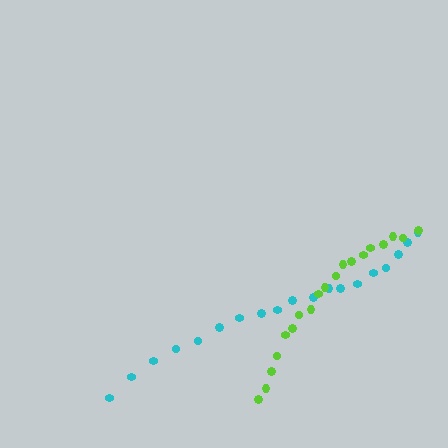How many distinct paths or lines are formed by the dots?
There are 2 distinct paths.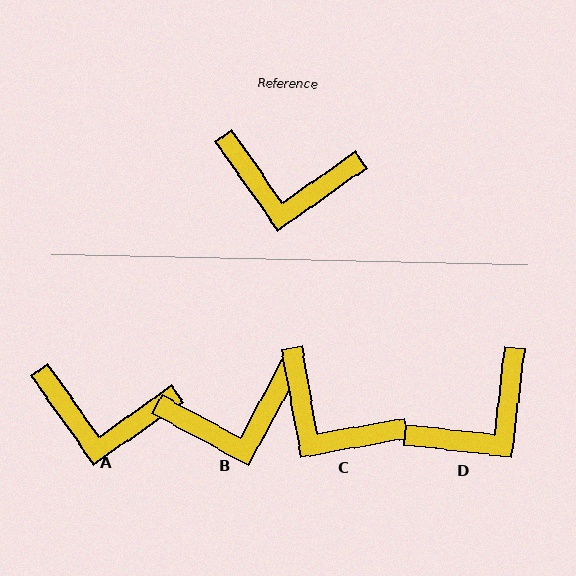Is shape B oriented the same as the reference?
No, it is off by about 26 degrees.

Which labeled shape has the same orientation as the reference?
A.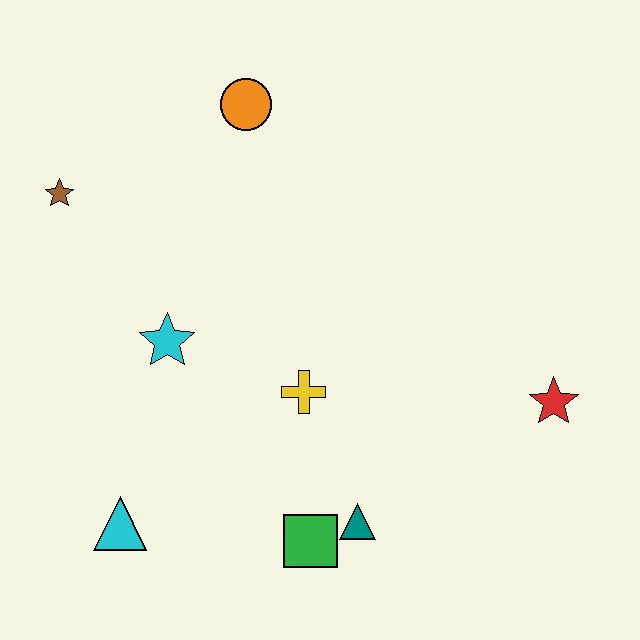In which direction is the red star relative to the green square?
The red star is to the right of the green square.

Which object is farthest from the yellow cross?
The brown star is farthest from the yellow cross.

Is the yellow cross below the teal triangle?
No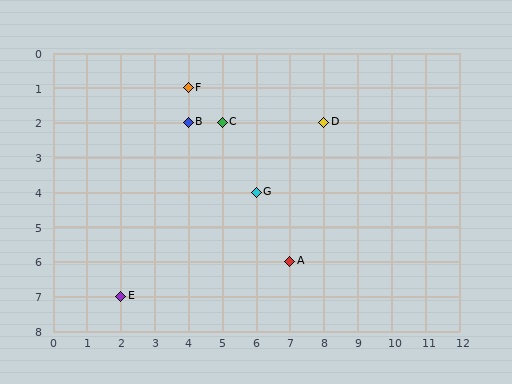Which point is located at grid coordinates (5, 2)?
Point C is at (5, 2).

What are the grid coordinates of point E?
Point E is at grid coordinates (2, 7).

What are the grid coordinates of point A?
Point A is at grid coordinates (7, 6).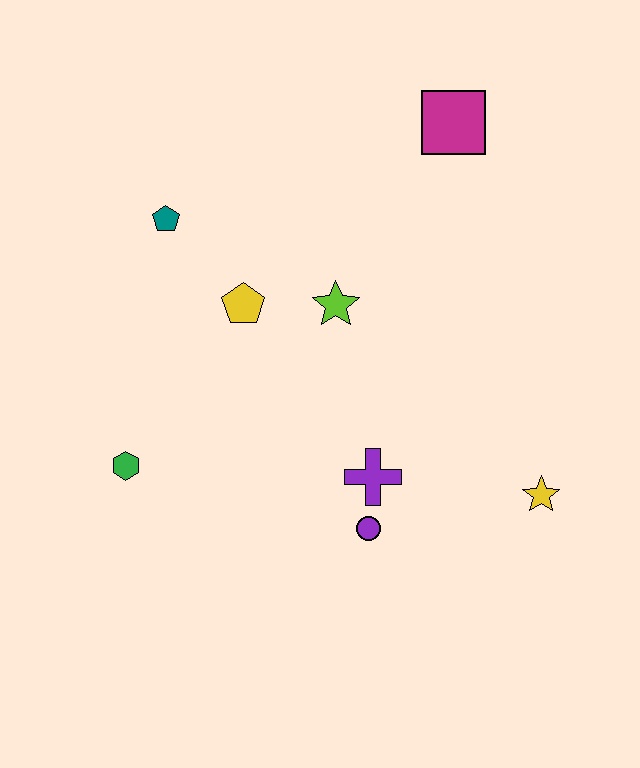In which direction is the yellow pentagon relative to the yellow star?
The yellow pentagon is to the left of the yellow star.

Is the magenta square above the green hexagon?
Yes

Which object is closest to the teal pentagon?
The yellow pentagon is closest to the teal pentagon.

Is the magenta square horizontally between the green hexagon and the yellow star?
Yes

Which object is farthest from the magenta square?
The green hexagon is farthest from the magenta square.